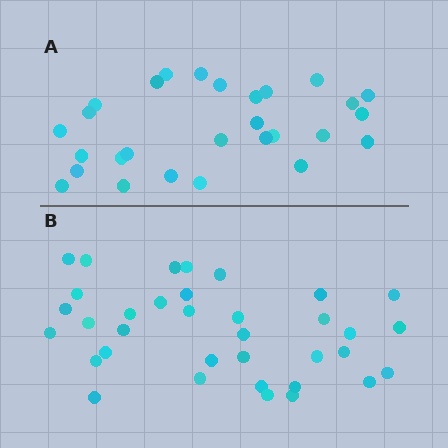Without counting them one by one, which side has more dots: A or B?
Region B (the bottom region) has more dots.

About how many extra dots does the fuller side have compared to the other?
Region B has roughly 8 or so more dots than region A.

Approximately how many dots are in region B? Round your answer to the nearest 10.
About 40 dots. (The exact count is 35, which rounds to 40.)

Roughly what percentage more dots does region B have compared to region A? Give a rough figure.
About 25% more.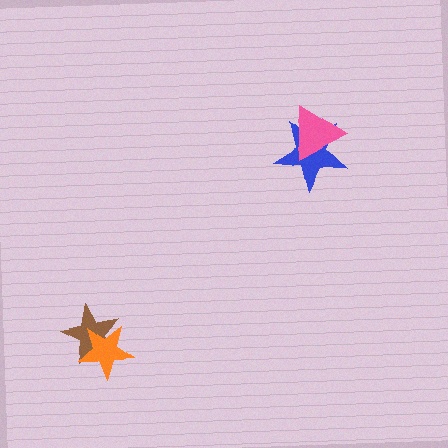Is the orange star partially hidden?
No, no other shape covers it.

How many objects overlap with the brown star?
1 object overlaps with the brown star.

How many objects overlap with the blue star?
1 object overlaps with the blue star.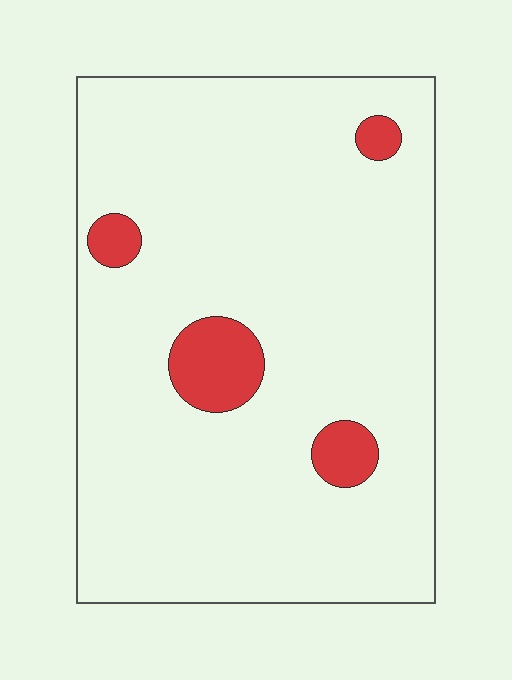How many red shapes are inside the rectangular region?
4.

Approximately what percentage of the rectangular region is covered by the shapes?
Approximately 10%.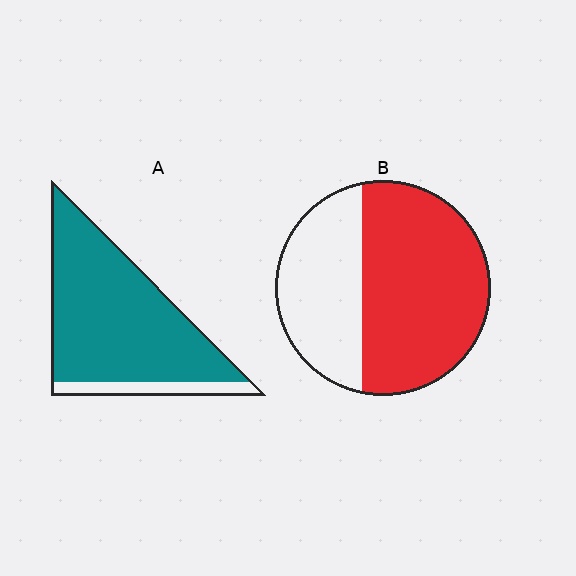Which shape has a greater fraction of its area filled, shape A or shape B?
Shape A.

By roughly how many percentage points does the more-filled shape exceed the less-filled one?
By roughly 25 percentage points (A over B).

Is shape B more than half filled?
Yes.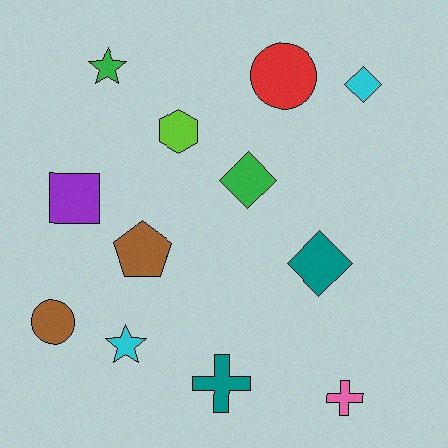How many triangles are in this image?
There are no triangles.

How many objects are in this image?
There are 12 objects.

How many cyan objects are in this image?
There are 2 cyan objects.